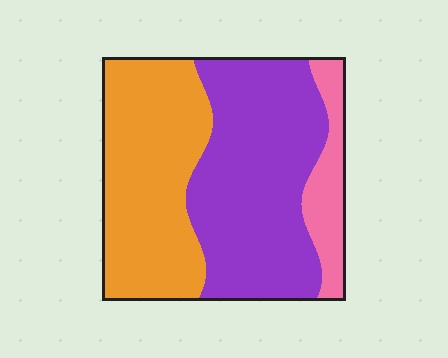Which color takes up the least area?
Pink, at roughly 10%.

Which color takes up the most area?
Purple, at roughly 45%.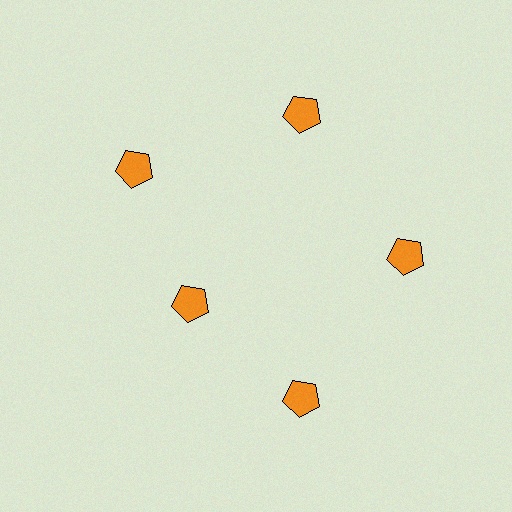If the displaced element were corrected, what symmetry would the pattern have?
It would have 5-fold rotational symmetry — the pattern would map onto itself every 72 degrees.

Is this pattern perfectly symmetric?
No. The 5 orange pentagons are arranged in a ring, but one element near the 8 o'clock position is pulled inward toward the center, breaking the 5-fold rotational symmetry.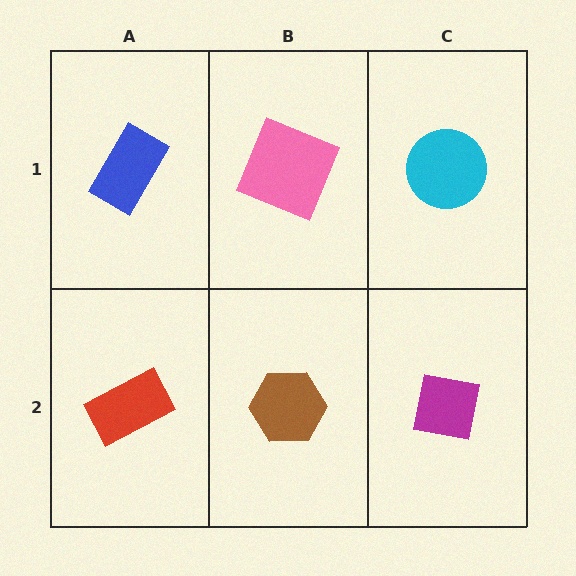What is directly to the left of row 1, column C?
A pink square.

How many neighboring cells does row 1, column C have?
2.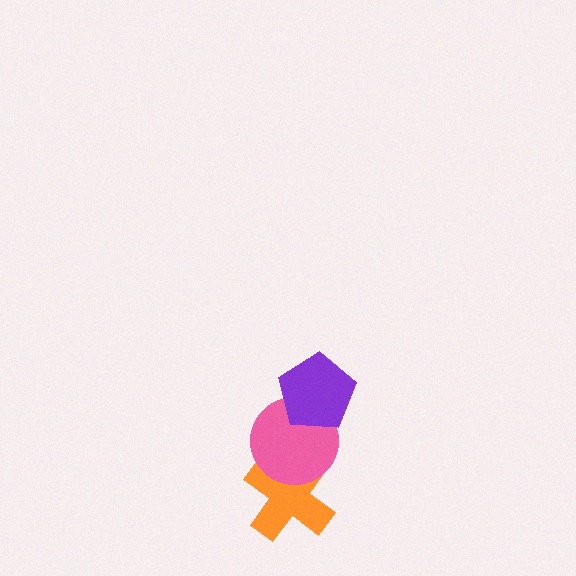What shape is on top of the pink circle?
The purple pentagon is on top of the pink circle.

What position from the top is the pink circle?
The pink circle is 2nd from the top.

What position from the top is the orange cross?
The orange cross is 3rd from the top.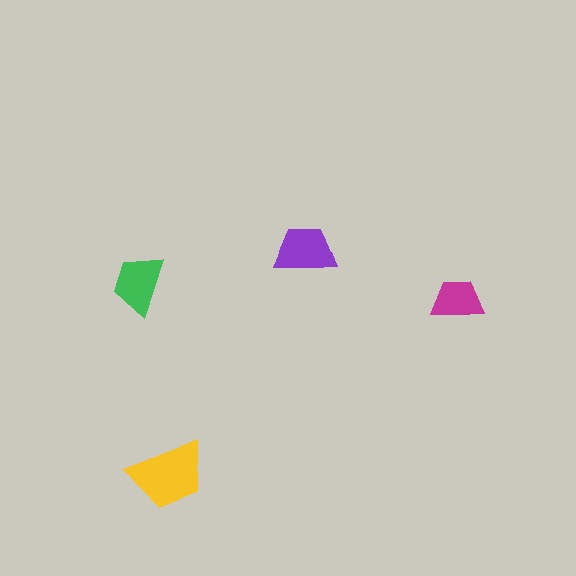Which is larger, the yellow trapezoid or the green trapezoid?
The yellow one.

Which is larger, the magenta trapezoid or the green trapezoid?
The green one.